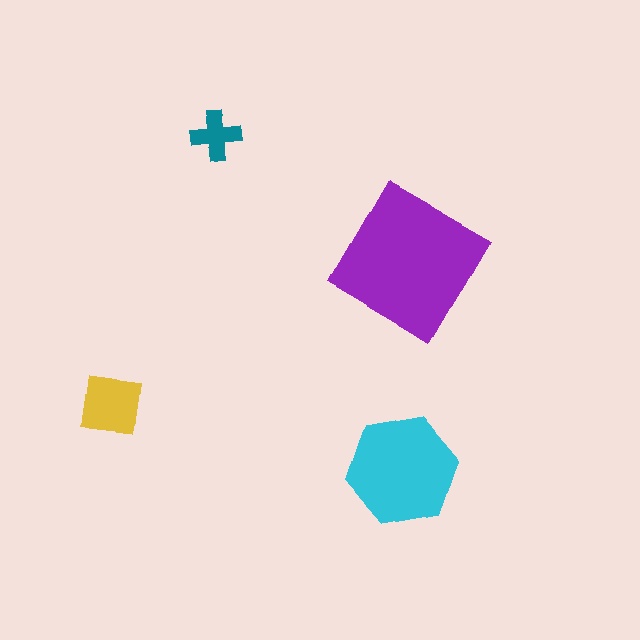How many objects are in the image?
There are 4 objects in the image.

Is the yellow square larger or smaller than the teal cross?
Larger.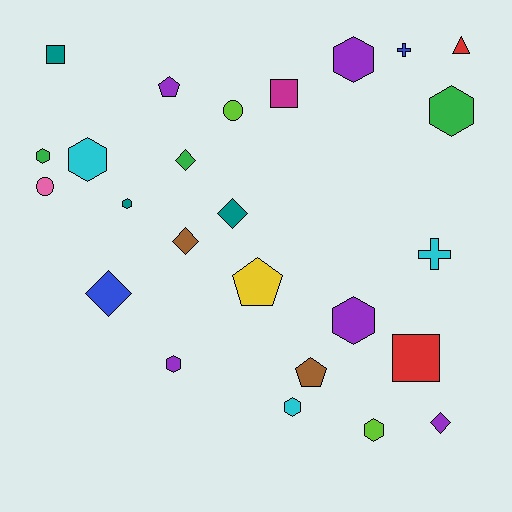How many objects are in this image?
There are 25 objects.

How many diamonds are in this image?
There are 5 diamonds.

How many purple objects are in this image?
There are 5 purple objects.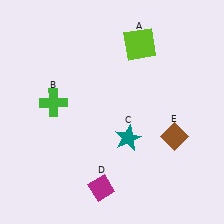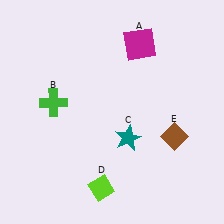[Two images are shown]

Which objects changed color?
A changed from lime to magenta. D changed from magenta to lime.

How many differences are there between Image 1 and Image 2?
There are 2 differences between the two images.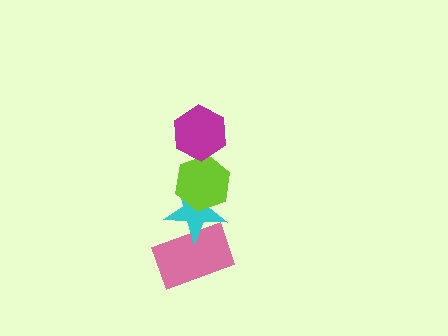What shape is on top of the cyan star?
The lime hexagon is on top of the cyan star.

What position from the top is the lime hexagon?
The lime hexagon is 2nd from the top.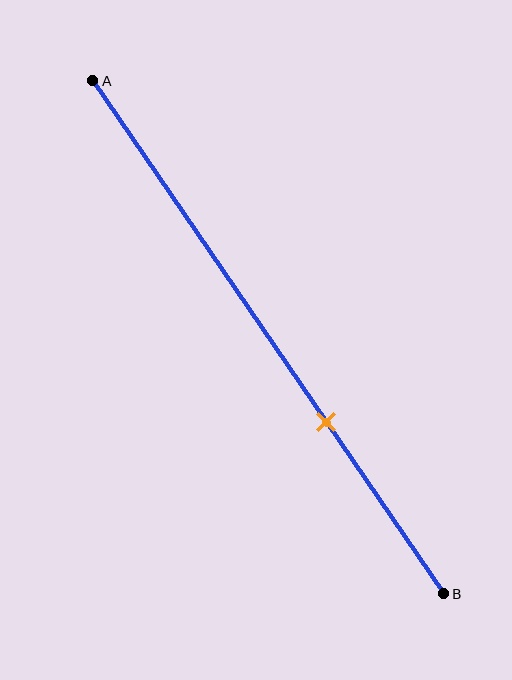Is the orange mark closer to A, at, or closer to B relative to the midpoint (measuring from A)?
The orange mark is closer to point B than the midpoint of segment AB.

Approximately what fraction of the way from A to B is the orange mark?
The orange mark is approximately 65% of the way from A to B.